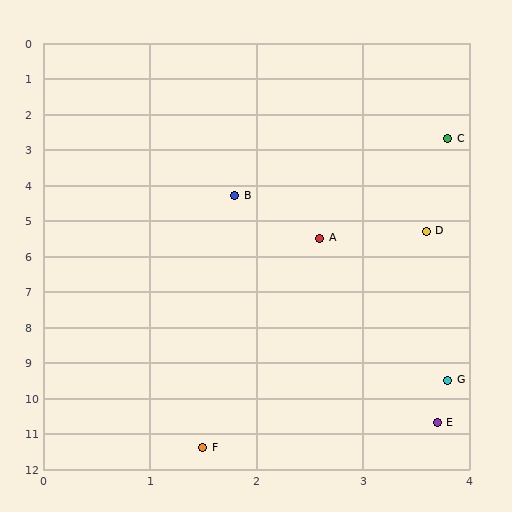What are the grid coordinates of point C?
Point C is at approximately (3.8, 2.7).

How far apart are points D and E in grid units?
Points D and E are about 5.4 grid units apart.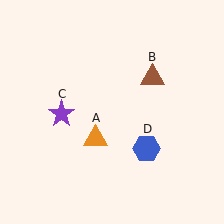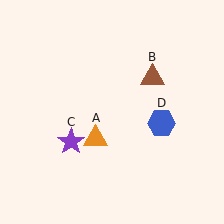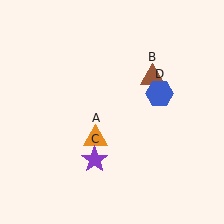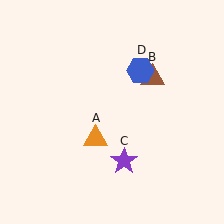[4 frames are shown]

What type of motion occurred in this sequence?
The purple star (object C), blue hexagon (object D) rotated counterclockwise around the center of the scene.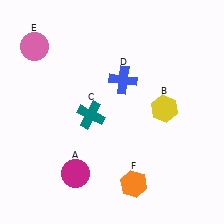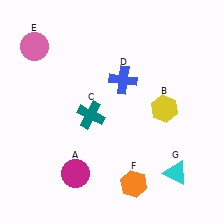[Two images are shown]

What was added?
A cyan triangle (G) was added in Image 2.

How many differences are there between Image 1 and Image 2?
There is 1 difference between the two images.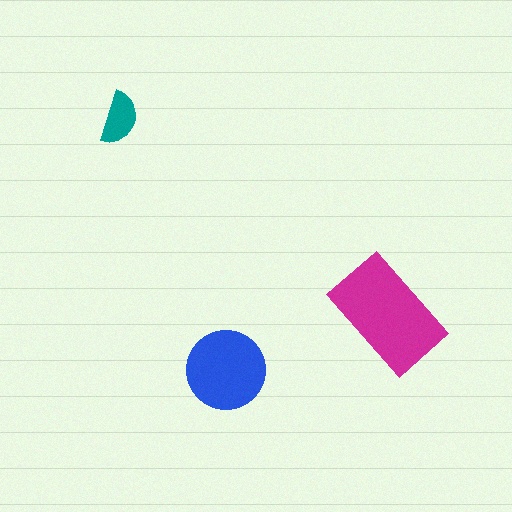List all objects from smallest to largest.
The teal semicircle, the blue circle, the magenta rectangle.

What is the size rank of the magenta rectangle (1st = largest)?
1st.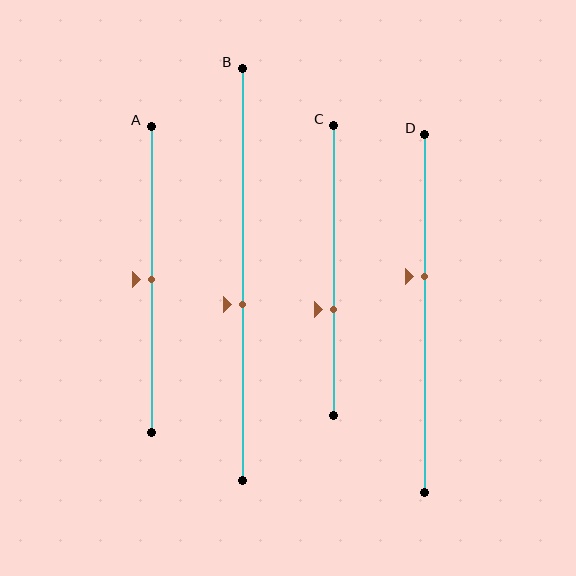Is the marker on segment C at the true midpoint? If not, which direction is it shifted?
No, the marker on segment C is shifted downward by about 14% of the segment length.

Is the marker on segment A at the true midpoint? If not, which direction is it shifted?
Yes, the marker on segment A is at the true midpoint.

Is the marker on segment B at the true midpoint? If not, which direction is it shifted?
No, the marker on segment B is shifted downward by about 7% of the segment length.